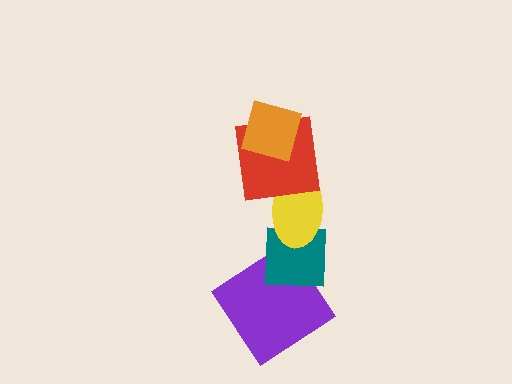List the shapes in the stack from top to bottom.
From top to bottom: the orange diamond, the red square, the yellow ellipse, the teal square, the purple diamond.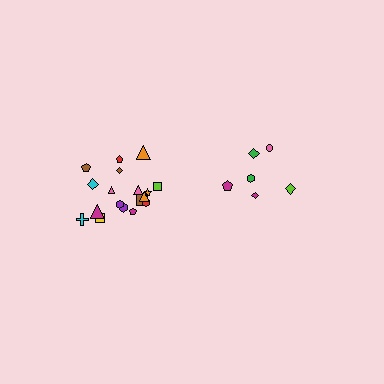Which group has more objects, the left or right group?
The left group.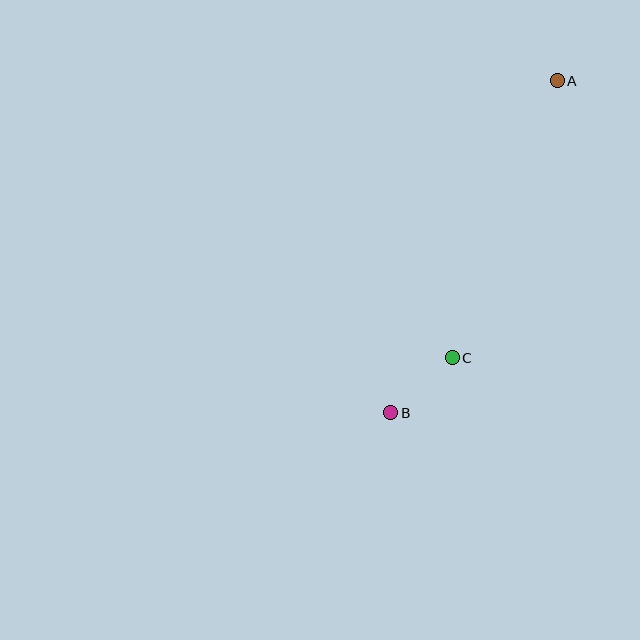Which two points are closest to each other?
Points B and C are closest to each other.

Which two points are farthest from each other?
Points A and B are farthest from each other.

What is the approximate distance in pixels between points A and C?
The distance between A and C is approximately 296 pixels.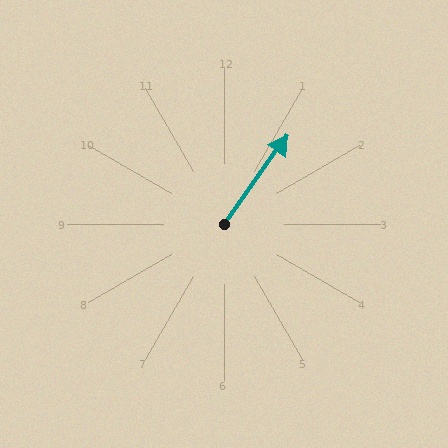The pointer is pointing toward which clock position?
Roughly 1 o'clock.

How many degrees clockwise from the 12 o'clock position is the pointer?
Approximately 35 degrees.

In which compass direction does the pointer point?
Northeast.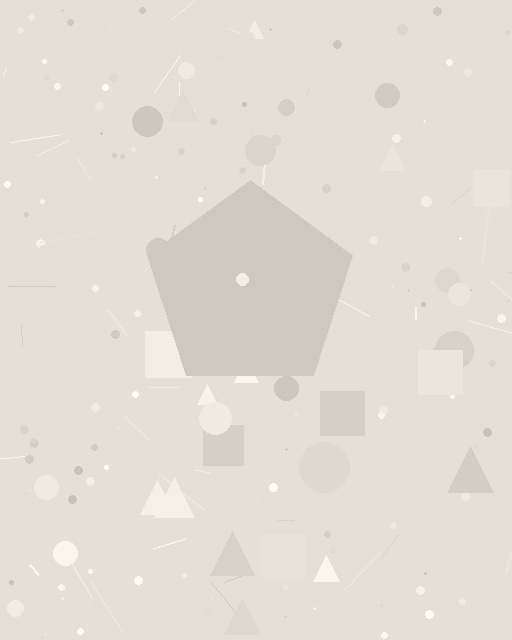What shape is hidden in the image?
A pentagon is hidden in the image.